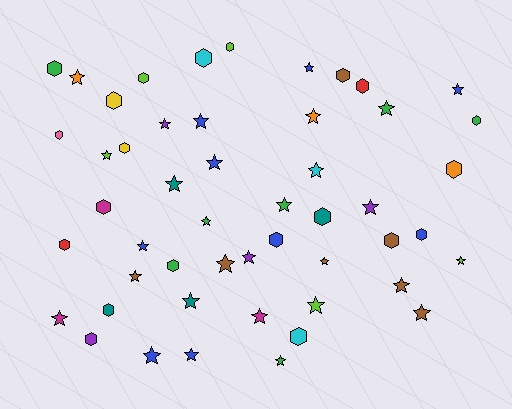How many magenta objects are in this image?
There are 3 magenta objects.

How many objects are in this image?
There are 50 objects.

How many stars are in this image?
There are 29 stars.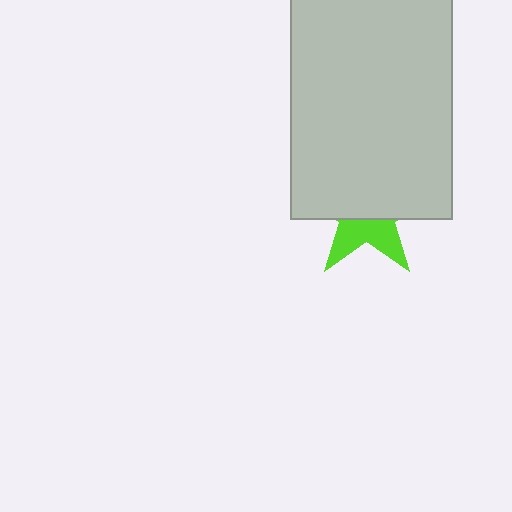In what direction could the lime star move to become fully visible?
The lime star could move down. That would shift it out from behind the light gray rectangle entirely.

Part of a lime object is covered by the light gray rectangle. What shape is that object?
It is a star.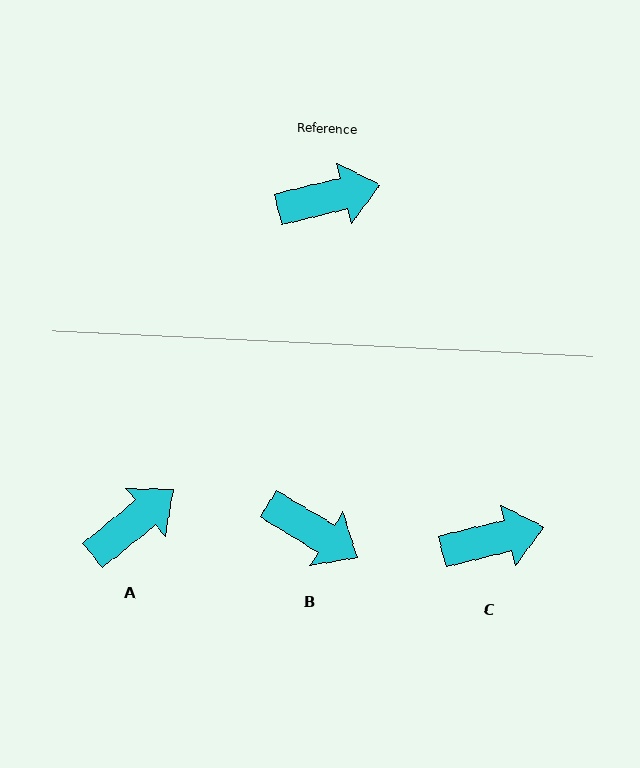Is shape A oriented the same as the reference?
No, it is off by about 26 degrees.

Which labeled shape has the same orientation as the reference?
C.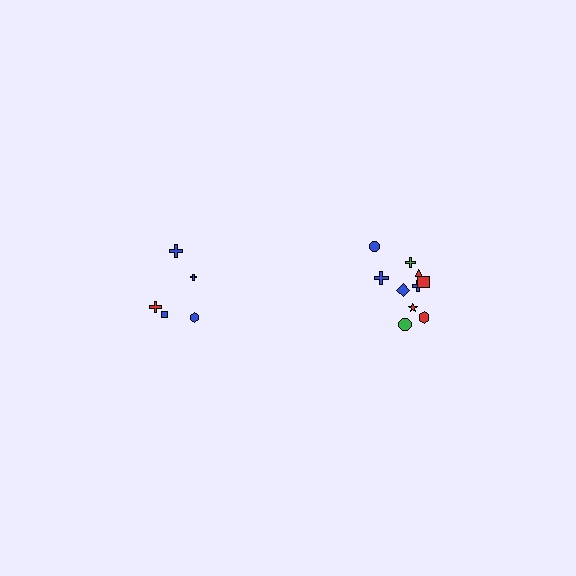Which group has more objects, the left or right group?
The right group.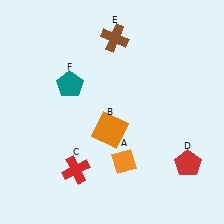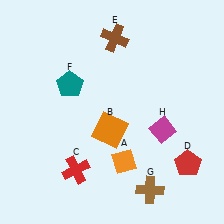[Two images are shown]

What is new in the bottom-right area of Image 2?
A magenta diamond (H) was added in the bottom-right area of Image 2.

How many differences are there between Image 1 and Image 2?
There are 2 differences between the two images.